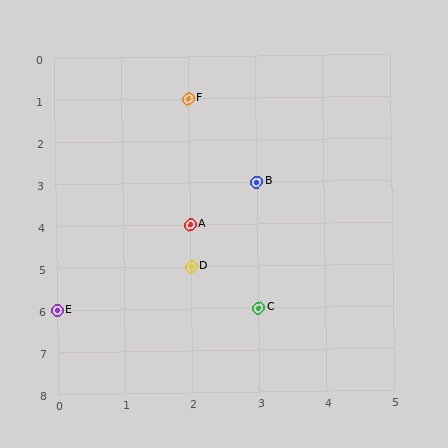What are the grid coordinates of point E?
Point E is at grid coordinates (0, 6).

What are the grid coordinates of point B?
Point B is at grid coordinates (3, 3).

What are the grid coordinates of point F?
Point F is at grid coordinates (2, 1).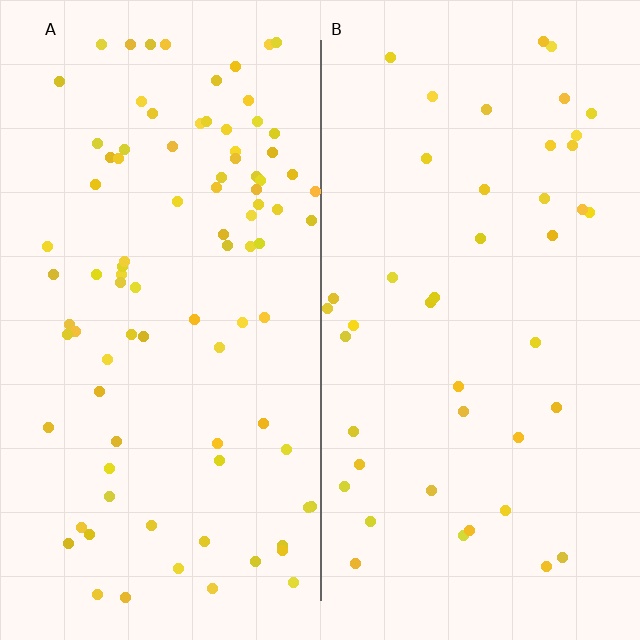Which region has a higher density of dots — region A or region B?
A (the left).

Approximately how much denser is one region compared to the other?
Approximately 2.1× — region A over region B.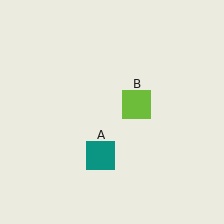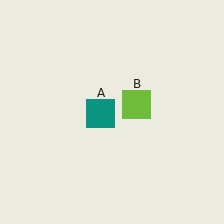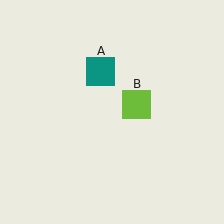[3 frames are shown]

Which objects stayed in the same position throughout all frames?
Lime square (object B) remained stationary.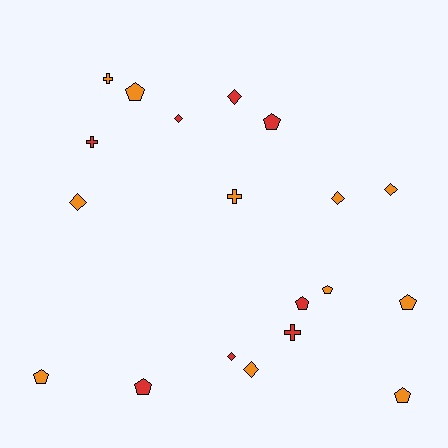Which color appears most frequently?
Orange, with 11 objects.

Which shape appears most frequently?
Pentagon, with 8 objects.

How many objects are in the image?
There are 19 objects.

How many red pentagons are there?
There are 3 red pentagons.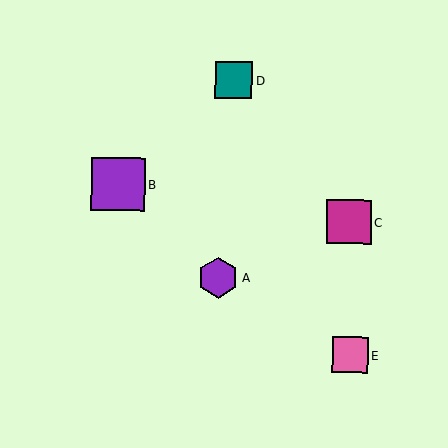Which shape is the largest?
The purple square (labeled B) is the largest.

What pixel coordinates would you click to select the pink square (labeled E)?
Click at (350, 355) to select the pink square E.